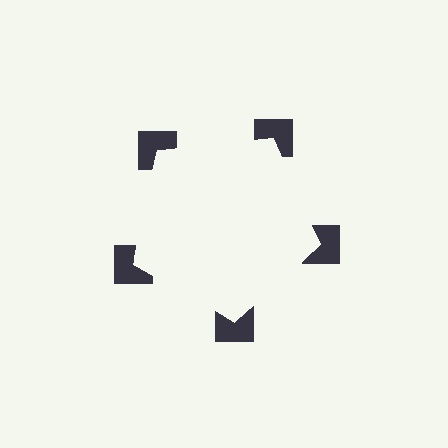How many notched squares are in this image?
There are 5 — one at each vertex of the illusory pentagon.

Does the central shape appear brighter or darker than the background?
It typically appears slightly brighter than the background, even though no actual brightness change is drawn.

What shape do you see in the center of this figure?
An illusory pentagon — its edges are inferred from the aligned wedge cuts in the notched squares, not physically drawn.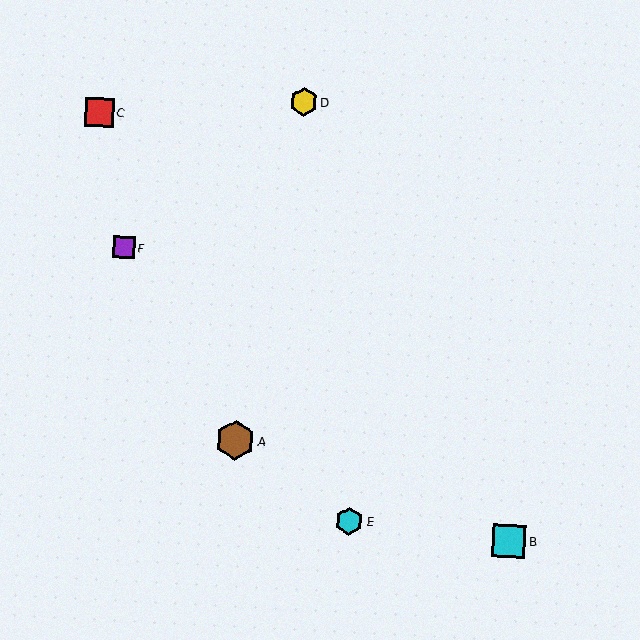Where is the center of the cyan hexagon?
The center of the cyan hexagon is at (349, 521).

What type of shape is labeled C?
Shape C is a red square.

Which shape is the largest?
The brown hexagon (labeled A) is the largest.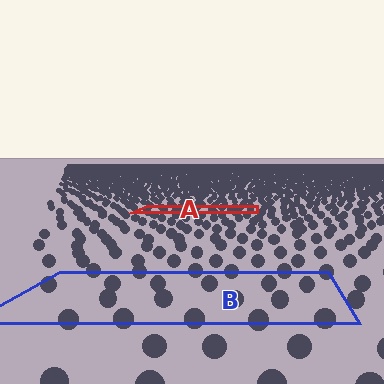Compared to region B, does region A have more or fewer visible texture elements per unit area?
Region A has more texture elements per unit area — they are packed more densely because it is farther away.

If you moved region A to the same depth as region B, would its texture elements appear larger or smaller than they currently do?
They would appear larger. At a closer depth, the same texture elements are projected at a bigger on-screen size.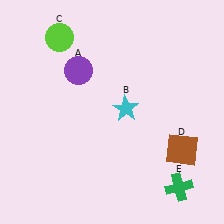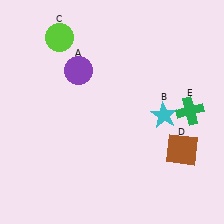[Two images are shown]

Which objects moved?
The objects that moved are: the cyan star (B), the green cross (E).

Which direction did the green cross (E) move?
The green cross (E) moved up.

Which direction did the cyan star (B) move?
The cyan star (B) moved right.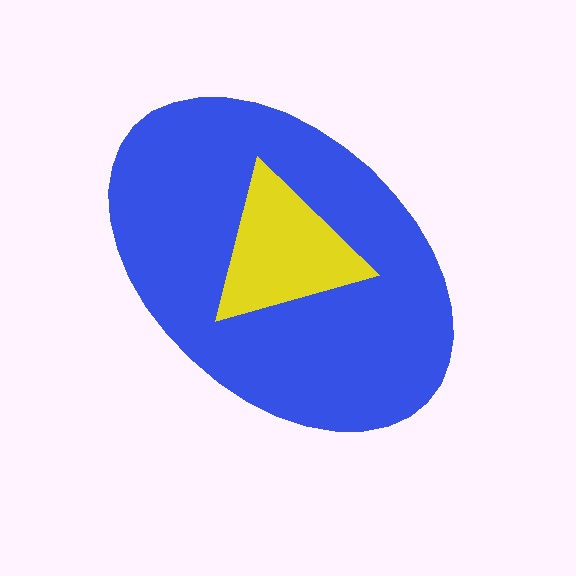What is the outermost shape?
The blue ellipse.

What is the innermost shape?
The yellow triangle.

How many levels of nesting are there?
2.